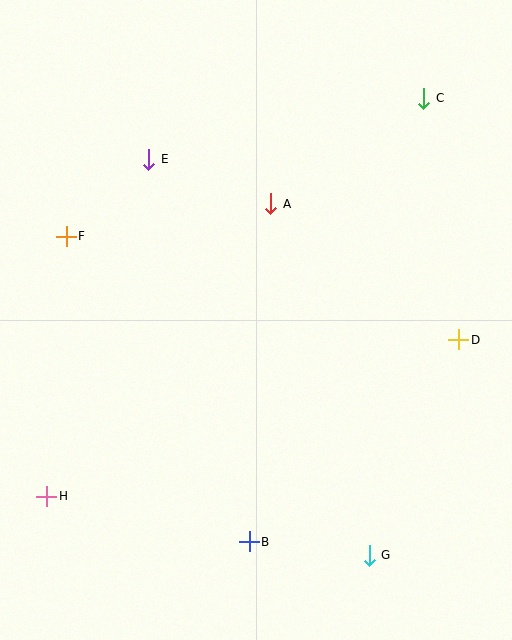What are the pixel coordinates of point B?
Point B is at (249, 542).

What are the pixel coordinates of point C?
Point C is at (424, 98).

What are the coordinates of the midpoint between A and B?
The midpoint between A and B is at (260, 373).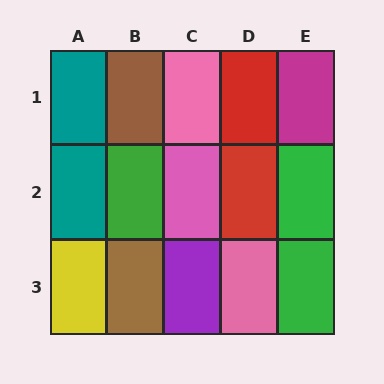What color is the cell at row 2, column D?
Red.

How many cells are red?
2 cells are red.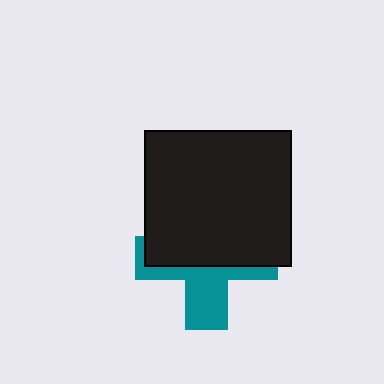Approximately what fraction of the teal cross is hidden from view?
Roughly 61% of the teal cross is hidden behind the black rectangle.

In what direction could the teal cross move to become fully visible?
The teal cross could move down. That would shift it out from behind the black rectangle entirely.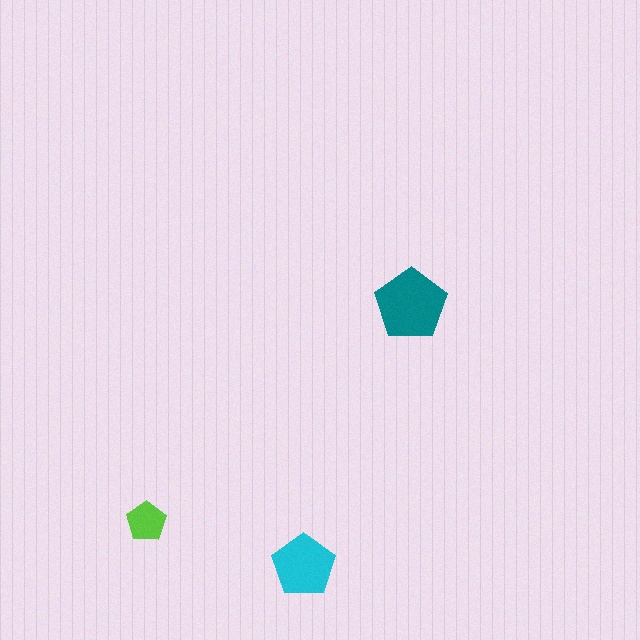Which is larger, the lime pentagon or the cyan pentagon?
The cyan one.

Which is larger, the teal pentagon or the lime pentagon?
The teal one.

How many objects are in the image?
There are 3 objects in the image.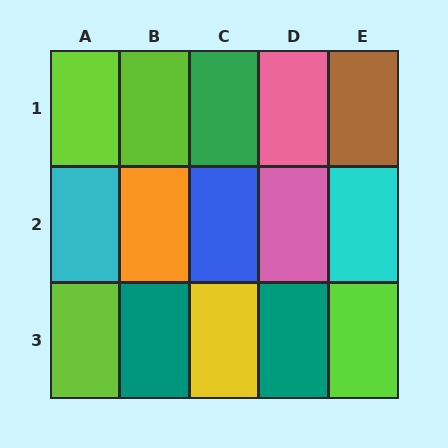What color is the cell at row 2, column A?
Cyan.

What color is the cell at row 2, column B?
Orange.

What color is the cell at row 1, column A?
Lime.